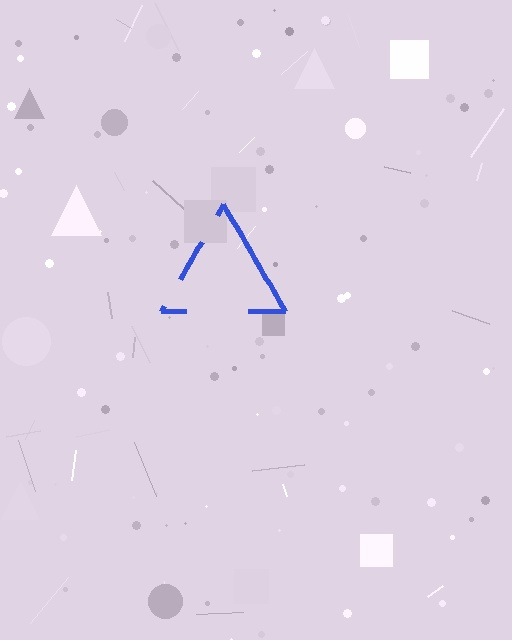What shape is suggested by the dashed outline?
The dashed outline suggests a triangle.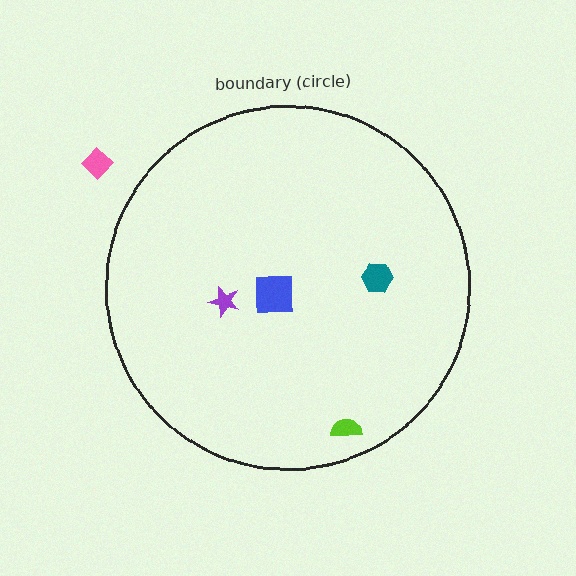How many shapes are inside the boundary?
4 inside, 1 outside.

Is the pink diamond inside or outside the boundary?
Outside.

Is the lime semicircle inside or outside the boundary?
Inside.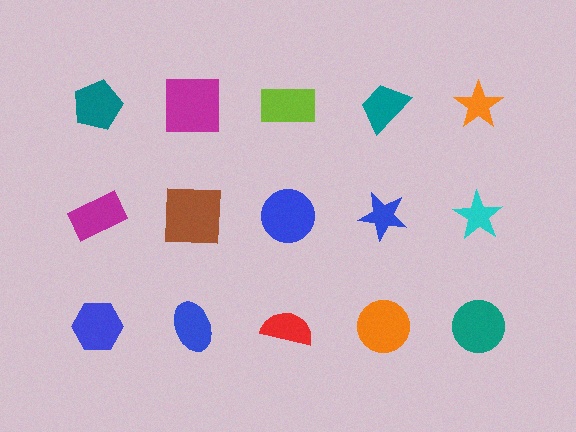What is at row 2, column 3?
A blue circle.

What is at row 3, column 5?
A teal circle.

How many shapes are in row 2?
5 shapes.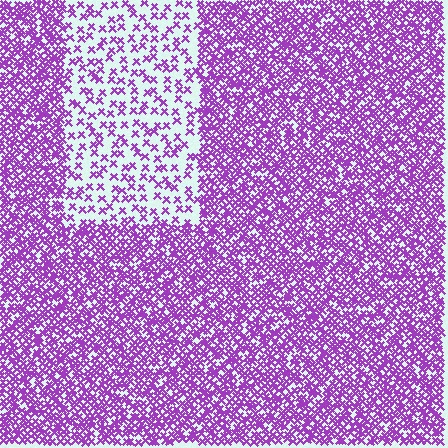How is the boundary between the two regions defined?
The boundary is defined by a change in element density (approximately 2.8x ratio). All elements are the same color, size, and shape.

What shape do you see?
I see a rectangle.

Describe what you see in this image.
The image contains small purple elements arranged at two different densities. A rectangle-shaped region is visible where the elements are less densely packed than the surrounding area.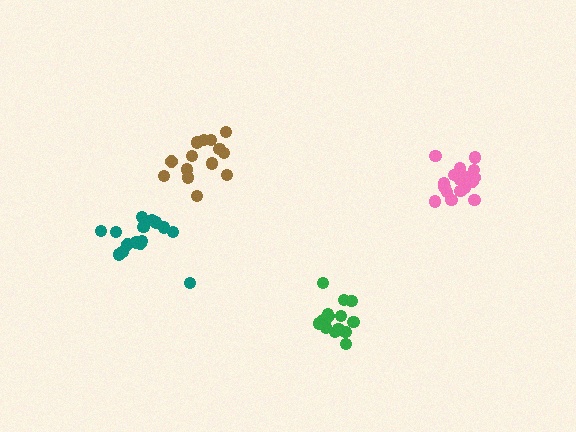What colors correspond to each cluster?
The clusters are colored: brown, green, pink, teal.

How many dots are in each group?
Group 1: 14 dots, Group 2: 15 dots, Group 3: 19 dots, Group 4: 16 dots (64 total).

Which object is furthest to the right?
The pink cluster is rightmost.